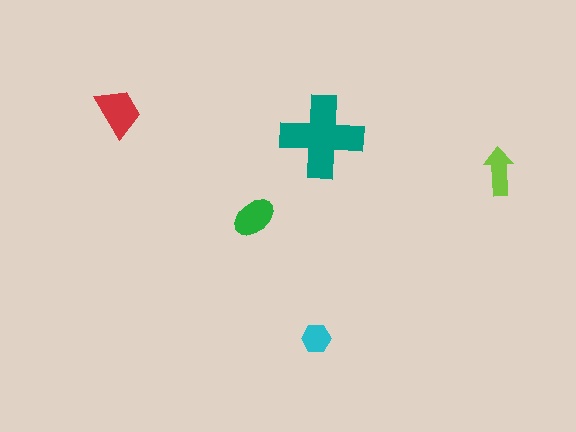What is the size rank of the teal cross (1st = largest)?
1st.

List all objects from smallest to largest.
The cyan hexagon, the lime arrow, the green ellipse, the red trapezoid, the teal cross.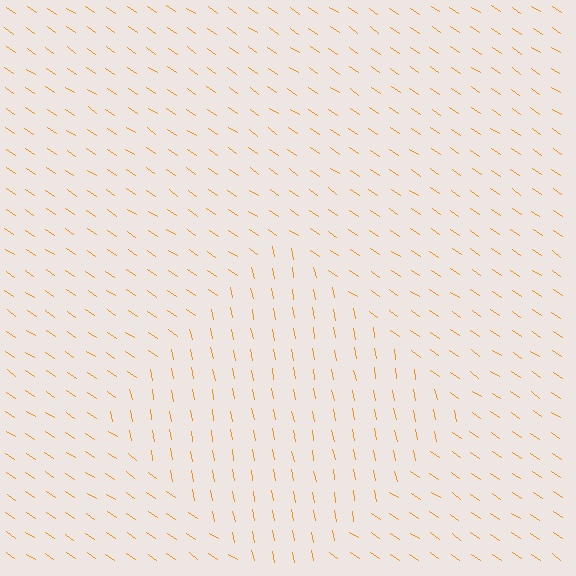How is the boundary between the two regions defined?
The boundary is defined purely by a change in line orientation (approximately 45 degrees difference). All lines are the same color and thickness.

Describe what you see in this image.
The image is filled with small orange line segments. A diamond region in the image has lines oriented differently from the surrounding lines, creating a visible texture boundary.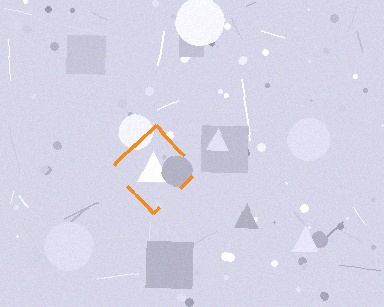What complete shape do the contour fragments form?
The contour fragments form a diamond.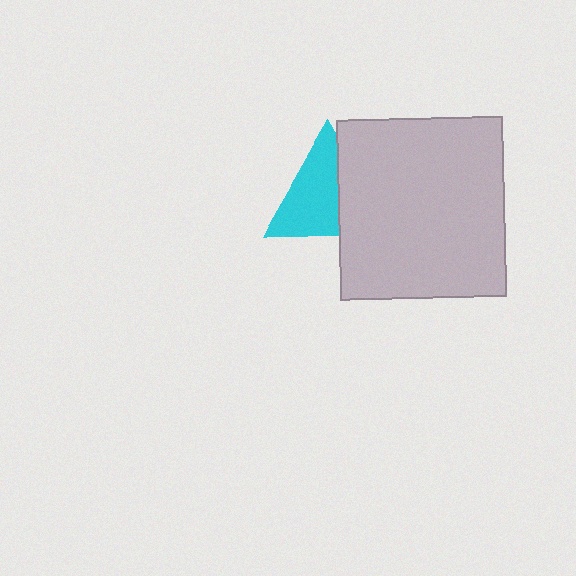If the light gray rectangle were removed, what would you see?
You would see the complete cyan triangle.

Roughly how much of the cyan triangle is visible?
About half of it is visible (roughly 61%).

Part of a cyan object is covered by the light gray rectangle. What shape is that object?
It is a triangle.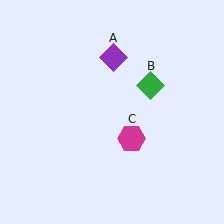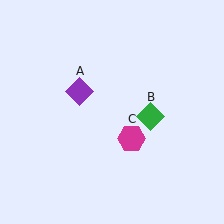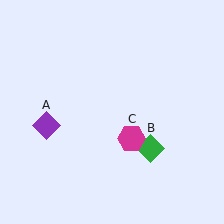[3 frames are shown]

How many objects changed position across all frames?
2 objects changed position: purple diamond (object A), green diamond (object B).